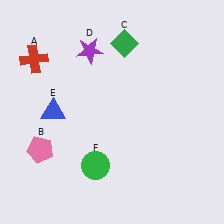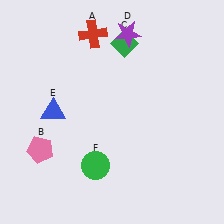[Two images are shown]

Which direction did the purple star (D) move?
The purple star (D) moved right.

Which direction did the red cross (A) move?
The red cross (A) moved right.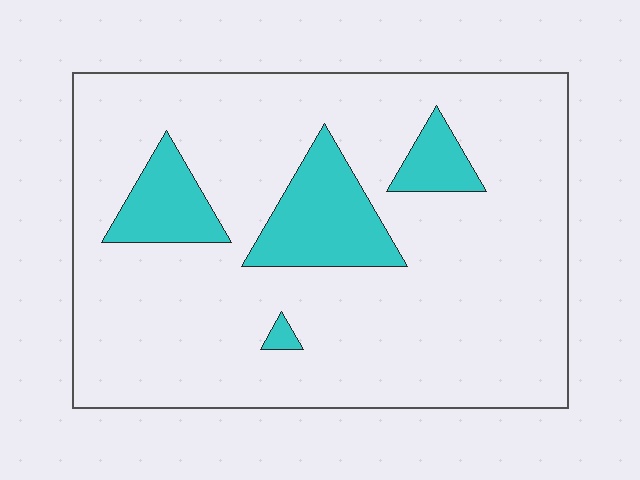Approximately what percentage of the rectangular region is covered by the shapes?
Approximately 15%.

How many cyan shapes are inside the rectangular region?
4.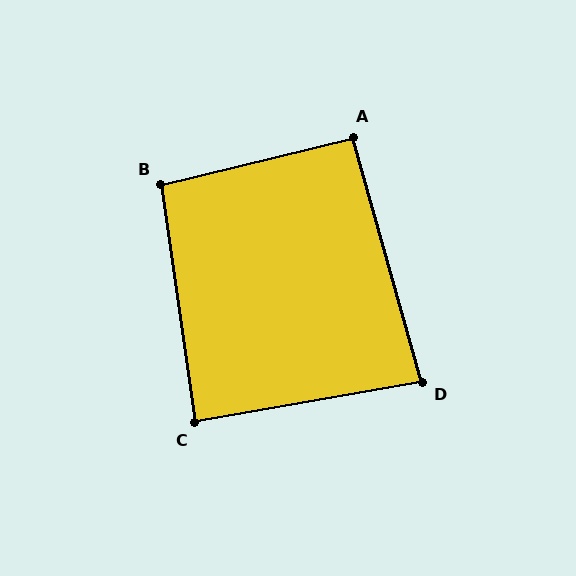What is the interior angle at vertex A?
Approximately 92 degrees (approximately right).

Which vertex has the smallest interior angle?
D, at approximately 84 degrees.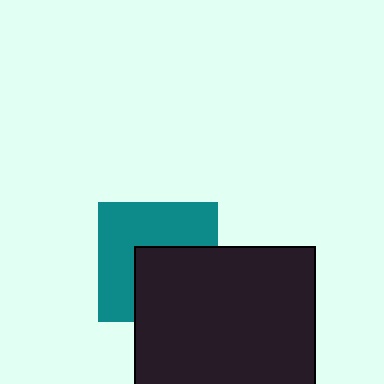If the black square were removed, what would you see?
You would see the complete teal square.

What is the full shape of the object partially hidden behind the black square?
The partially hidden object is a teal square.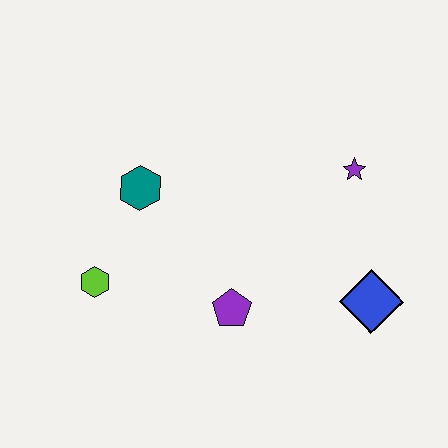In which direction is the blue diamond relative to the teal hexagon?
The blue diamond is to the right of the teal hexagon.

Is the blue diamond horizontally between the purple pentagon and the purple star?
No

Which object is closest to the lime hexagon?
The teal hexagon is closest to the lime hexagon.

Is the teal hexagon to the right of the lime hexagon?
Yes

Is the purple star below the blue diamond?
No